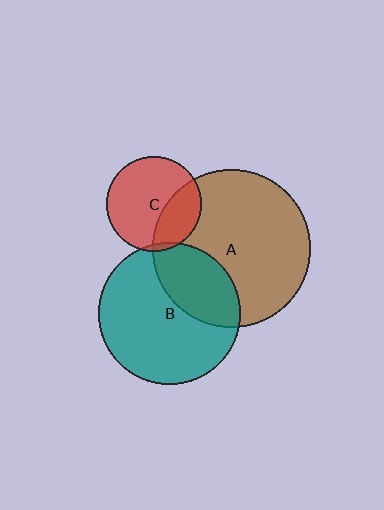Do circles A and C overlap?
Yes.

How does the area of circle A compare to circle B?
Approximately 1.2 times.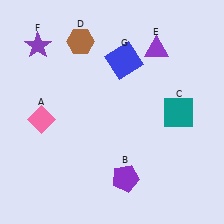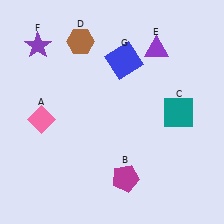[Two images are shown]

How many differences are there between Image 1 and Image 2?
There is 1 difference between the two images.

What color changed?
The pentagon (B) changed from purple in Image 1 to magenta in Image 2.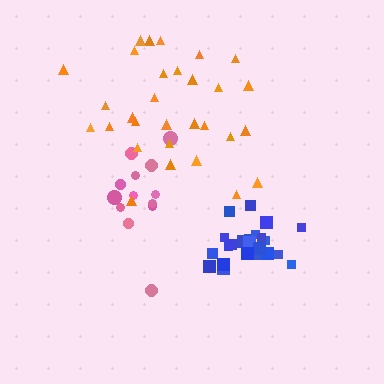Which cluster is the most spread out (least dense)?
Pink.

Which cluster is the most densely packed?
Blue.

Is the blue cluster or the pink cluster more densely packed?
Blue.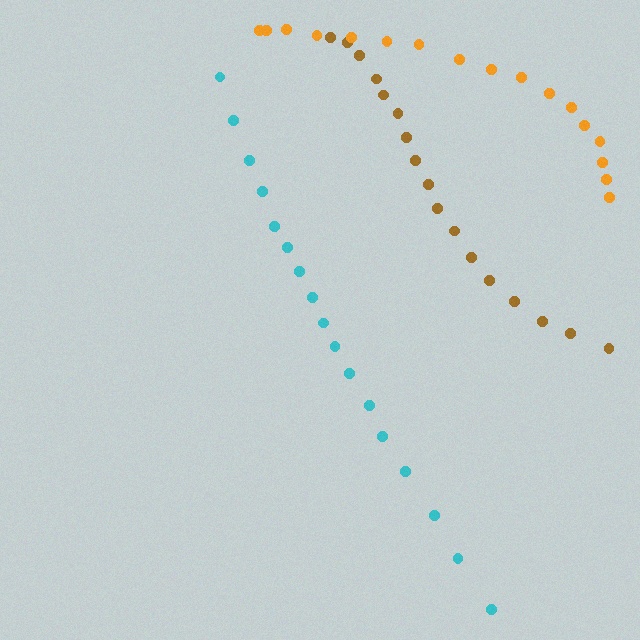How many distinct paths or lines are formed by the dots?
There are 3 distinct paths.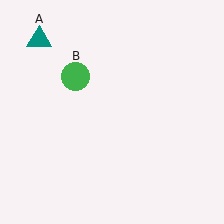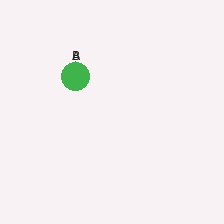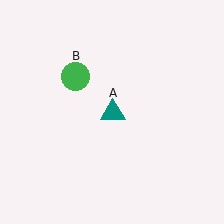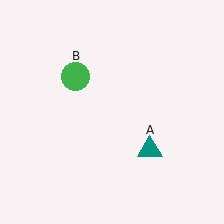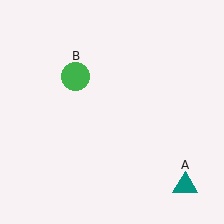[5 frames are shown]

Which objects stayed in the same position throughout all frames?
Green circle (object B) remained stationary.